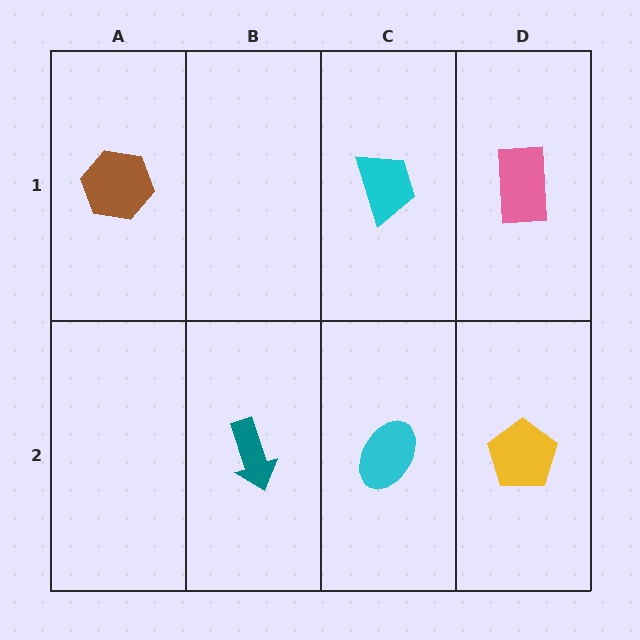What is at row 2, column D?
A yellow pentagon.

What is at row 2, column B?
A teal arrow.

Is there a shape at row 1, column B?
No, that cell is empty.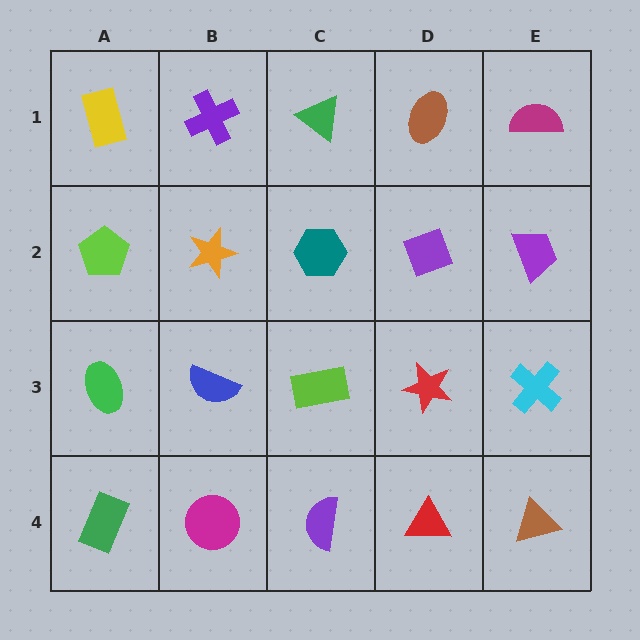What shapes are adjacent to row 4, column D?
A red star (row 3, column D), a purple semicircle (row 4, column C), a brown triangle (row 4, column E).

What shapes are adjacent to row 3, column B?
An orange star (row 2, column B), a magenta circle (row 4, column B), a green ellipse (row 3, column A), a lime rectangle (row 3, column C).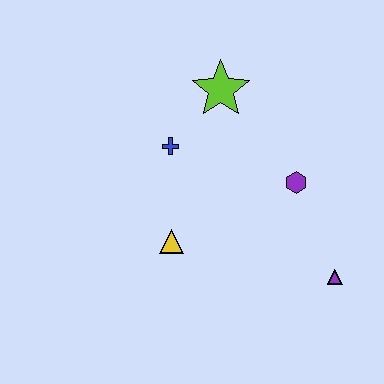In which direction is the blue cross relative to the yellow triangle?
The blue cross is above the yellow triangle.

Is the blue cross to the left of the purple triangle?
Yes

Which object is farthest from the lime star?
The purple triangle is farthest from the lime star.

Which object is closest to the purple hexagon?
The purple triangle is closest to the purple hexagon.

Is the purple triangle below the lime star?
Yes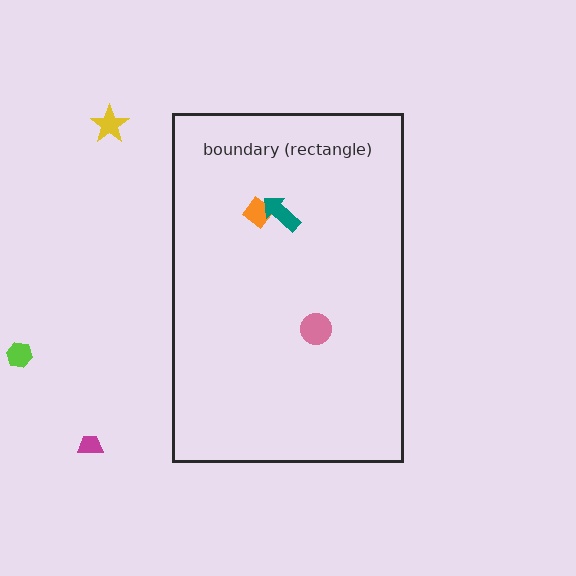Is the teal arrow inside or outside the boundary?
Inside.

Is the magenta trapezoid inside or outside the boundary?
Outside.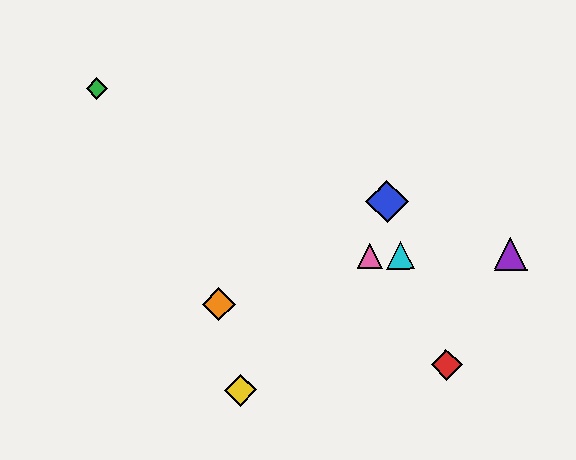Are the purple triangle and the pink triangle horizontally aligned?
Yes, both are at y≈254.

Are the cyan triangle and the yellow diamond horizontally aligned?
No, the cyan triangle is at y≈255 and the yellow diamond is at y≈390.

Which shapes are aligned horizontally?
The purple triangle, the cyan triangle, the pink triangle are aligned horizontally.